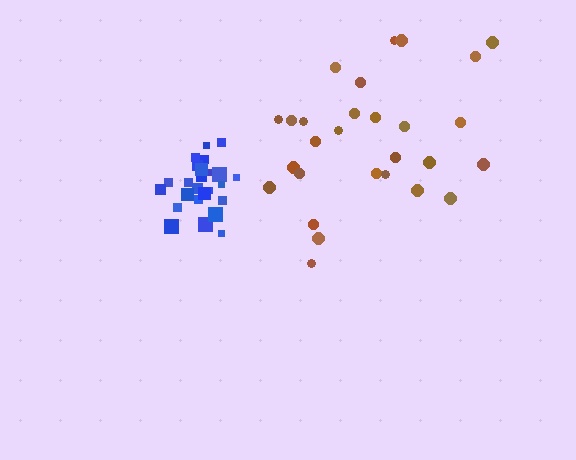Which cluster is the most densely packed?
Blue.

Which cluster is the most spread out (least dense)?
Brown.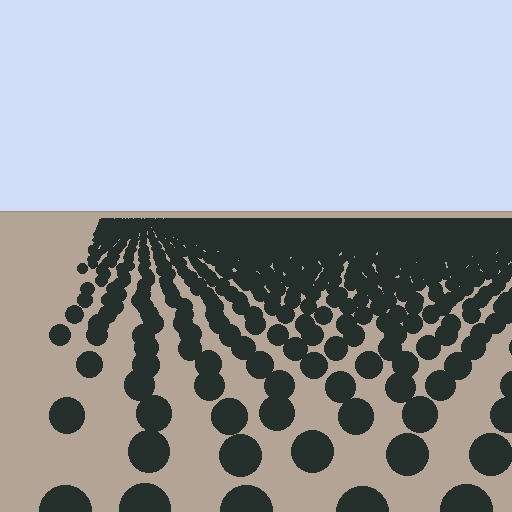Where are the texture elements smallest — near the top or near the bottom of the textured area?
Near the top.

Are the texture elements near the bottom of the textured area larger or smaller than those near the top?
Larger. Near the bottom, elements are closer to the viewer and appear at a bigger on-screen size.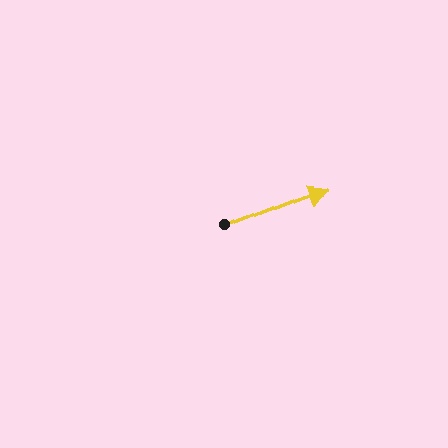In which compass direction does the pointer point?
East.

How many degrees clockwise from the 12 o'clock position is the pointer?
Approximately 69 degrees.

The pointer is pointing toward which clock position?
Roughly 2 o'clock.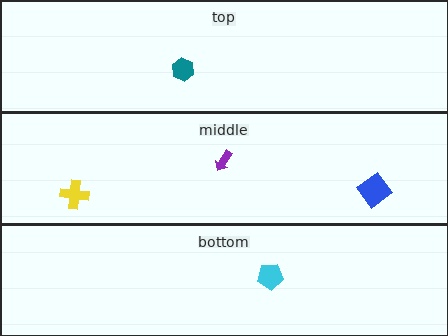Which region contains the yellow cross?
The middle region.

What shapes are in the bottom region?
The cyan pentagon.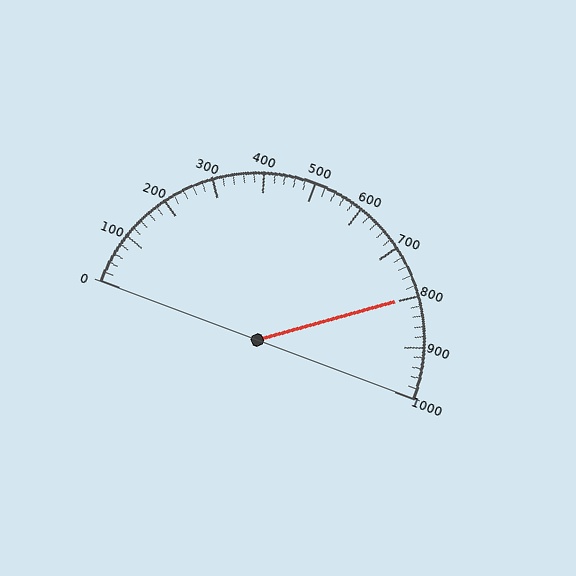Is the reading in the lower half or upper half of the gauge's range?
The reading is in the upper half of the range (0 to 1000).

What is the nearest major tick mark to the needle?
The nearest major tick mark is 800.